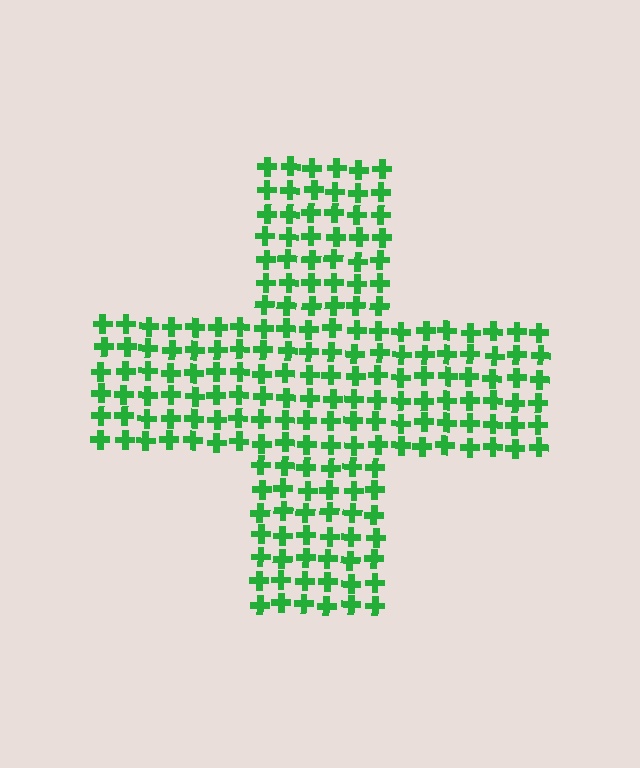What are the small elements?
The small elements are crosses.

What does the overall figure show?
The overall figure shows a cross.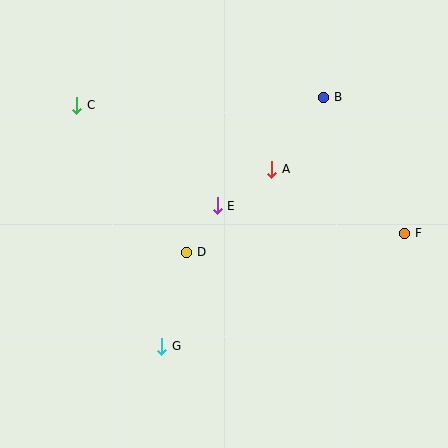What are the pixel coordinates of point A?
Point A is at (272, 169).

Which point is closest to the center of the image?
Point E at (217, 206) is closest to the center.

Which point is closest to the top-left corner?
Point C is closest to the top-left corner.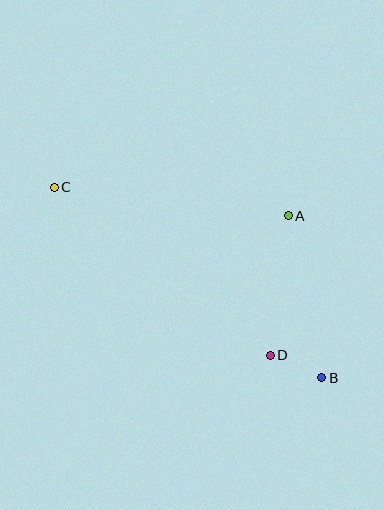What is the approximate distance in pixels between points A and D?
The distance between A and D is approximately 141 pixels.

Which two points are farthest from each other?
Points B and C are farthest from each other.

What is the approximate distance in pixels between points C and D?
The distance between C and D is approximately 274 pixels.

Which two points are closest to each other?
Points B and D are closest to each other.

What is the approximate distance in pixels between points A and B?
The distance between A and B is approximately 166 pixels.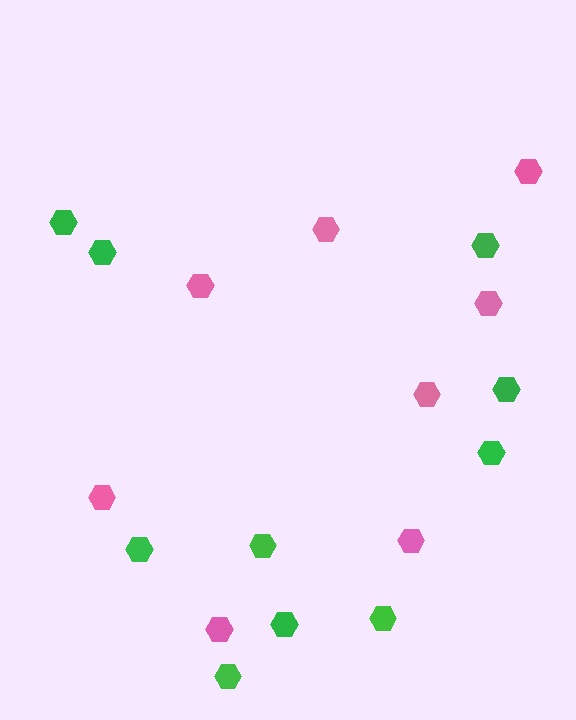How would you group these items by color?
There are 2 groups: one group of pink hexagons (8) and one group of green hexagons (10).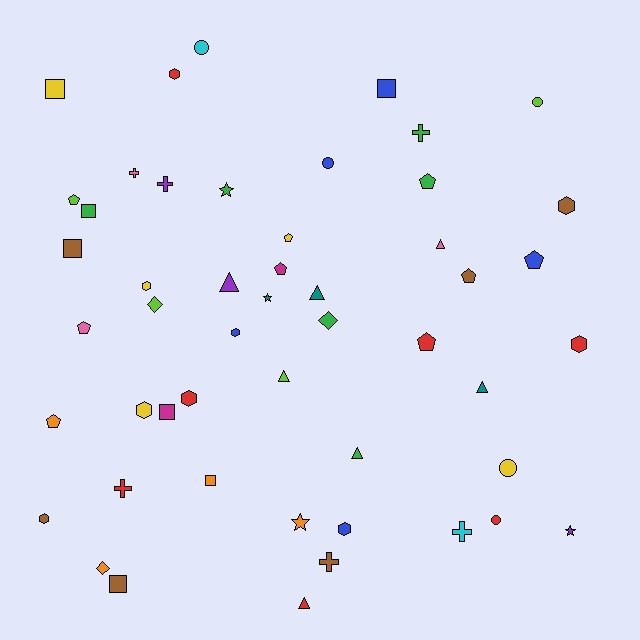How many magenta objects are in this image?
There are 2 magenta objects.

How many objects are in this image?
There are 50 objects.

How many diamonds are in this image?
There are 3 diamonds.